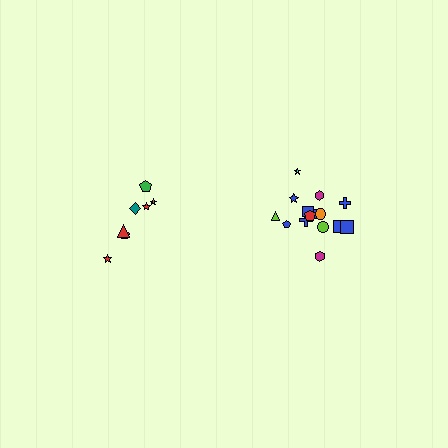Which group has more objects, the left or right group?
The right group.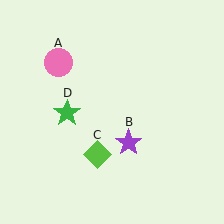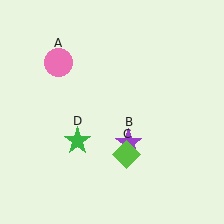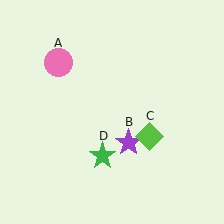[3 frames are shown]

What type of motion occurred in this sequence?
The lime diamond (object C), green star (object D) rotated counterclockwise around the center of the scene.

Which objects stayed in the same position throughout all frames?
Pink circle (object A) and purple star (object B) remained stationary.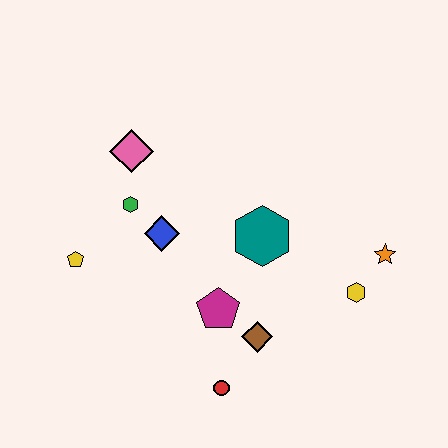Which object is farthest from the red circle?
The pink diamond is farthest from the red circle.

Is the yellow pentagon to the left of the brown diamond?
Yes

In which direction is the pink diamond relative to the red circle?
The pink diamond is above the red circle.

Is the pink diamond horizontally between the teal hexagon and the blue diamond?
No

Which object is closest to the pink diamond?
The green hexagon is closest to the pink diamond.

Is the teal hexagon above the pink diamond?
No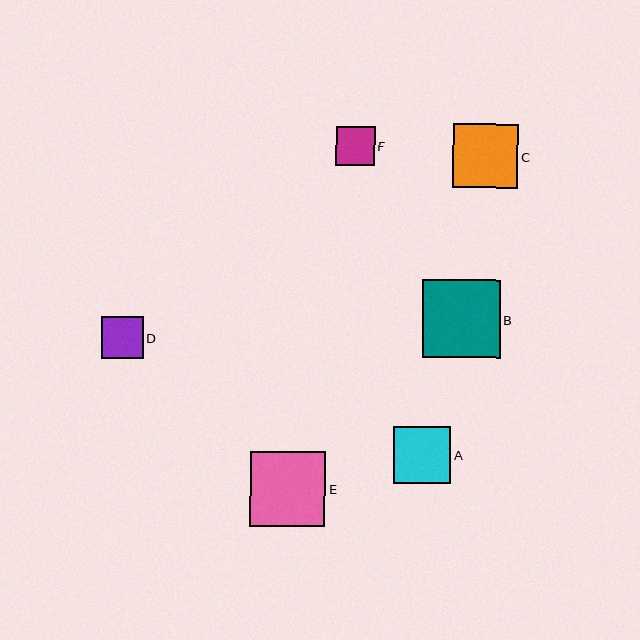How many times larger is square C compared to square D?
Square C is approximately 1.5 times the size of square D.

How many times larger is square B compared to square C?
Square B is approximately 1.2 times the size of square C.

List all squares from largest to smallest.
From largest to smallest: B, E, C, A, D, F.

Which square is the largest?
Square B is the largest with a size of approximately 78 pixels.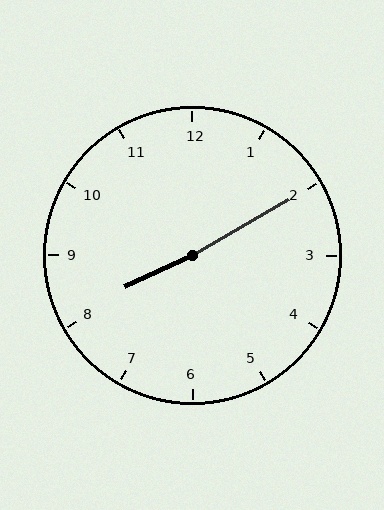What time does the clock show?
8:10.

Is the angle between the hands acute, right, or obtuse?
It is obtuse.